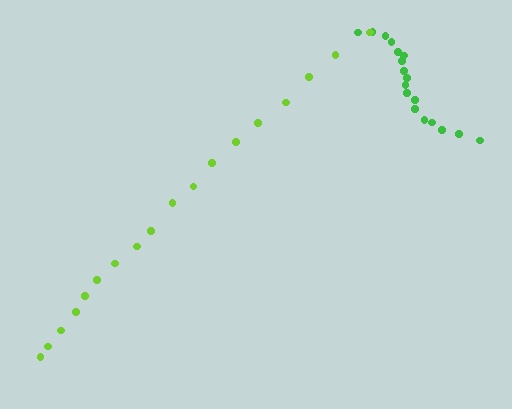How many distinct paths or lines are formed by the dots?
There are 2 distinct paths.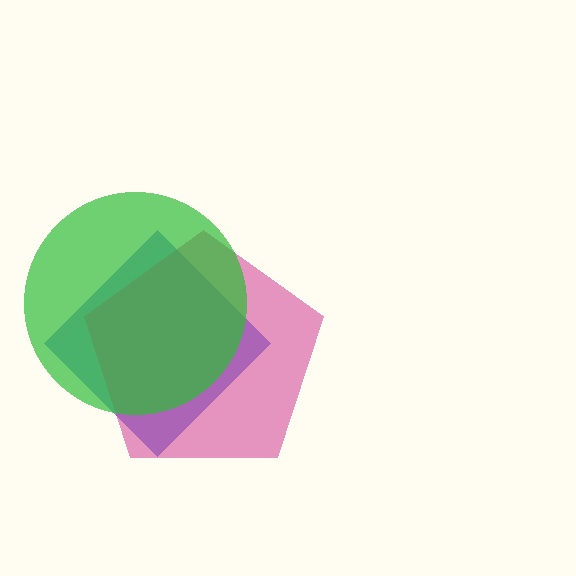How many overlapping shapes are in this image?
There are 3 overlapping shapes in the image.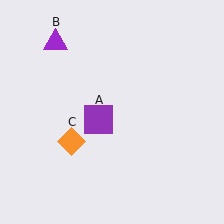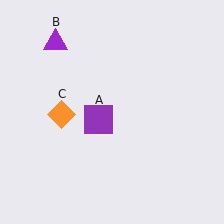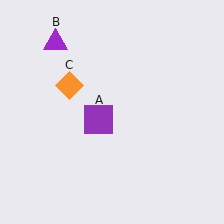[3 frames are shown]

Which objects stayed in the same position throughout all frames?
Purple square (object A) and purple triangle (object B) remained stationary.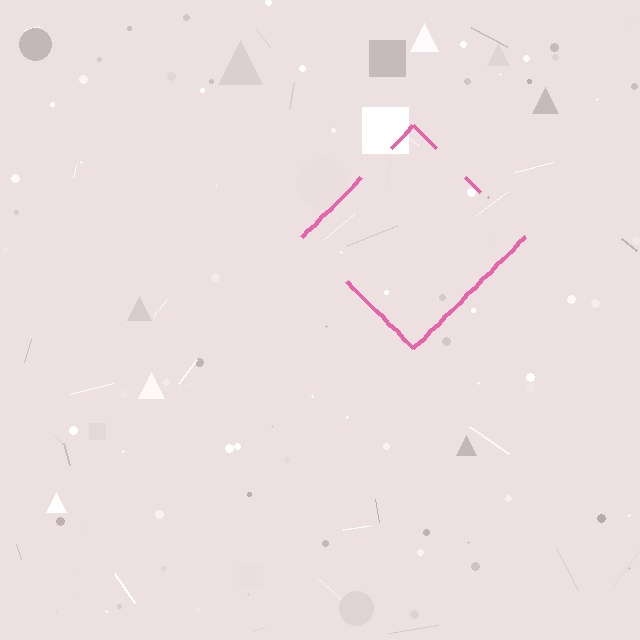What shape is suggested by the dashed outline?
The dashed outline suggests a diamond.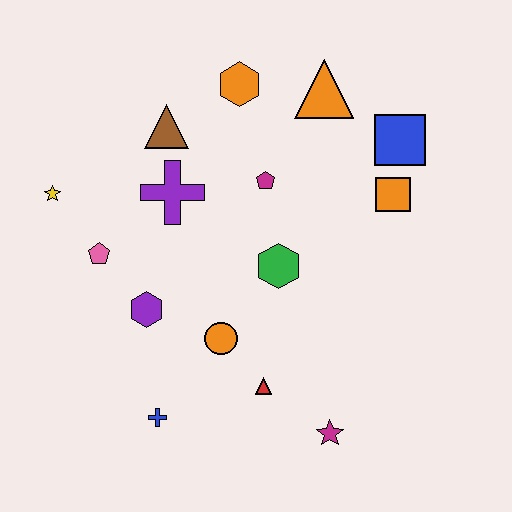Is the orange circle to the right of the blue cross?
Yes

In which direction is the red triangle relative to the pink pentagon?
The red triangle is to the right of the pink pentagon.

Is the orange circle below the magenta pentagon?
Yes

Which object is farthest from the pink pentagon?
The blue square is farthest from the pink pentagon.